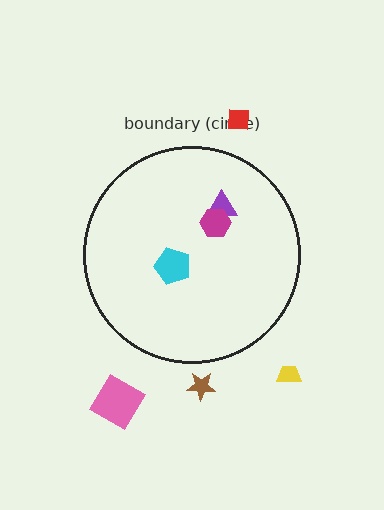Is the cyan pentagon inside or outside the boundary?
Inside.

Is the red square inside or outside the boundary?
Outside.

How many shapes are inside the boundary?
3 inside, 4 outside.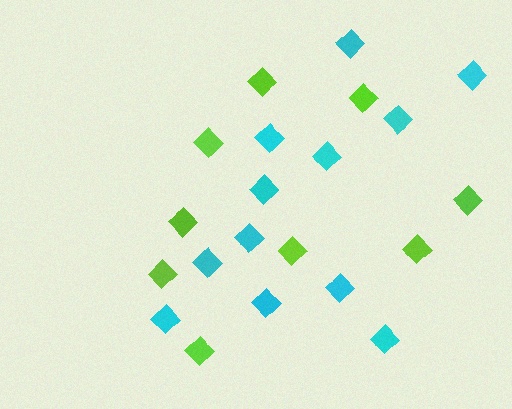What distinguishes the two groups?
There are 2 groups: one group of lime diamonds (9) and one group of cyan diamonds (12).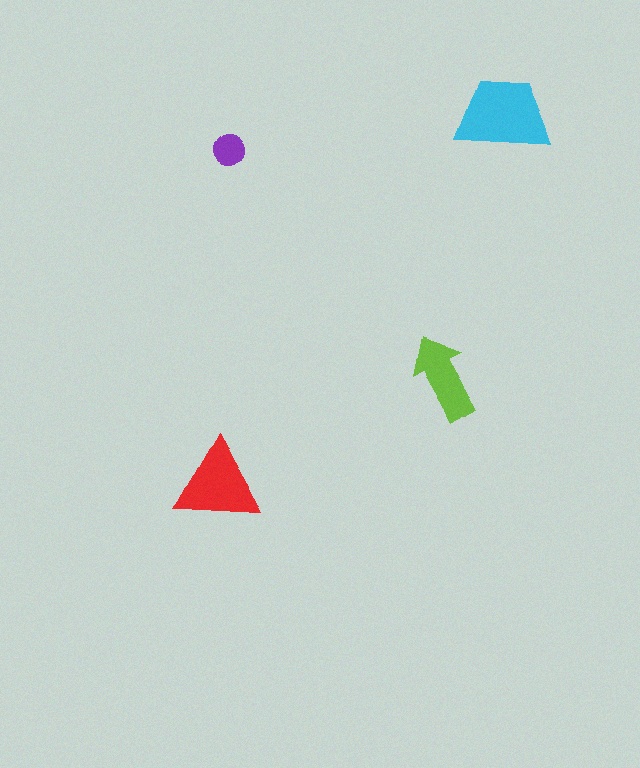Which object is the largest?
The cyan trapezoid.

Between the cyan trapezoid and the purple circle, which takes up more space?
The cyan trapezoid.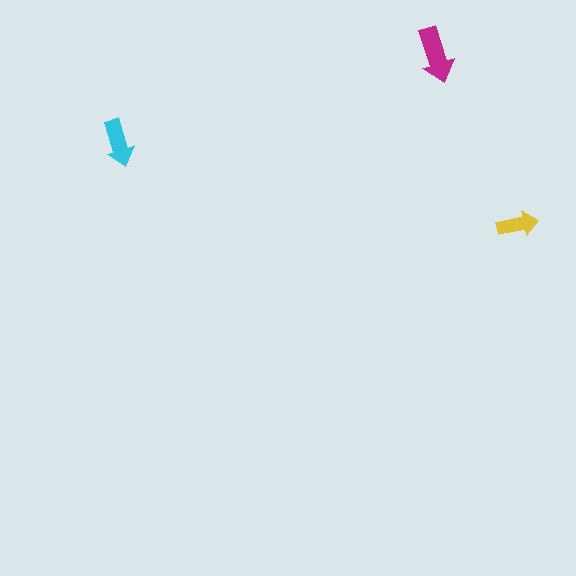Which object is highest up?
The magenta arrow is topmost.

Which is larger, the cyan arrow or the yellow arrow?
The cyan one.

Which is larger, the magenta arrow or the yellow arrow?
The magenta one.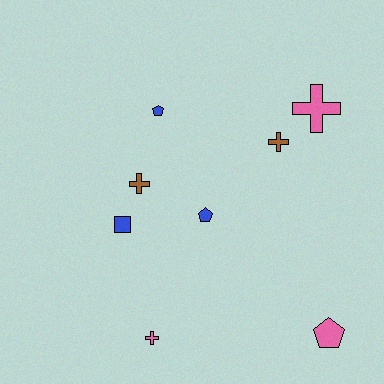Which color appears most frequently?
Blue, with 3 objects.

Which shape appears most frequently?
Cross, with 4 objects.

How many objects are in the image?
There are 8 objects.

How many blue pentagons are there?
There are 2 blue pentagons.